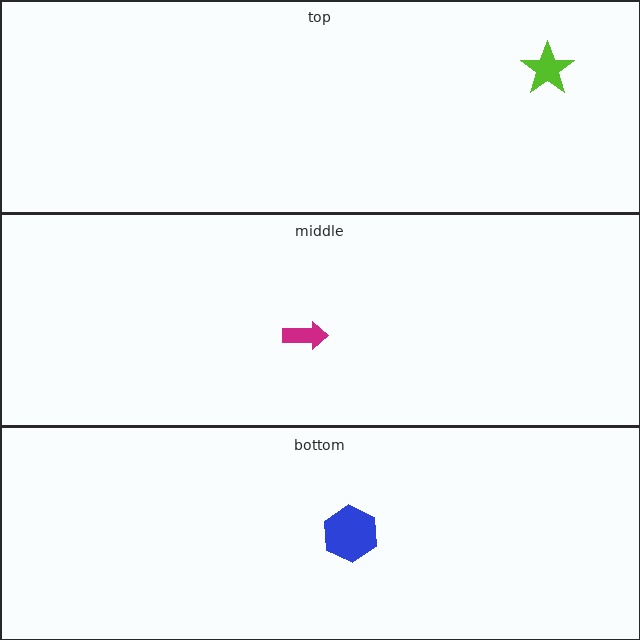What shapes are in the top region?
The lime star.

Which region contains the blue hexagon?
The bottom region.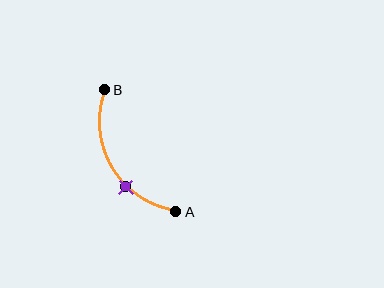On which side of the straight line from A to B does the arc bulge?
The arc bulges to the left of the straight line connecting A and B.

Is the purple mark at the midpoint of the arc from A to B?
No. The purple mark lies on the arc but is closer to endpoint A. The arc midpoint would be at the point on the curve equidistant along the arc from both A and B.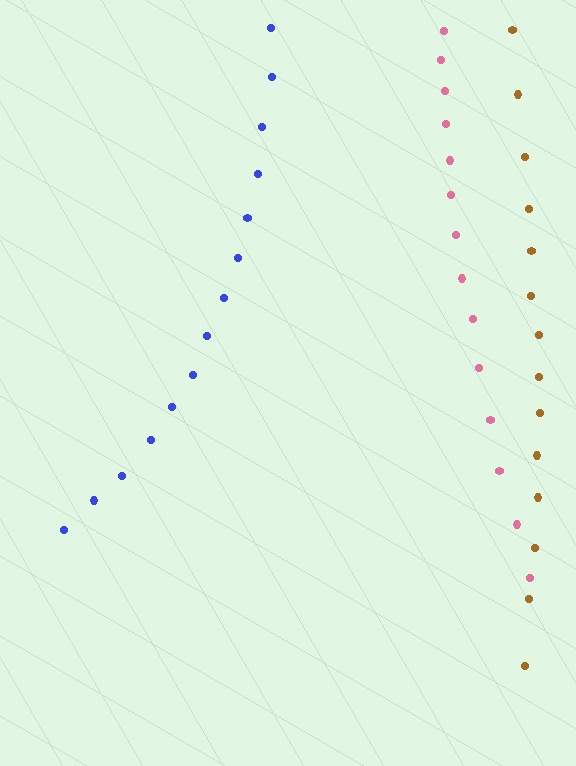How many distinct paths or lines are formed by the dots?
There are 3 distinct paths.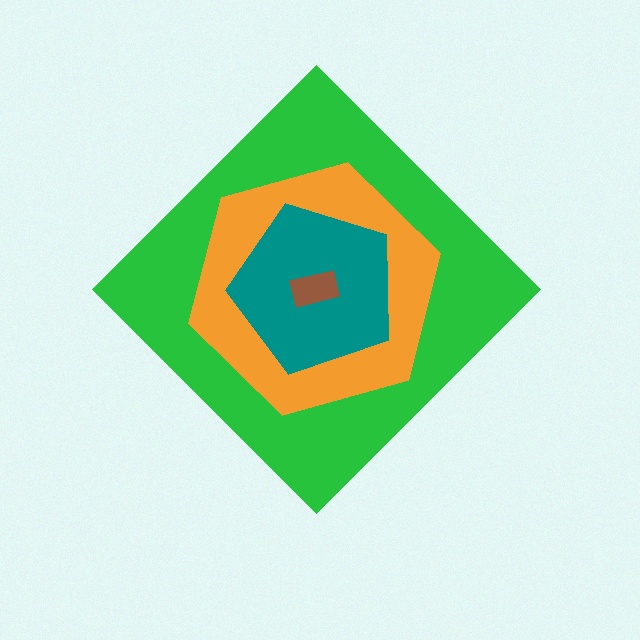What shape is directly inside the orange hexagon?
The teal pentagon.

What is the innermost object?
The brown rectangle.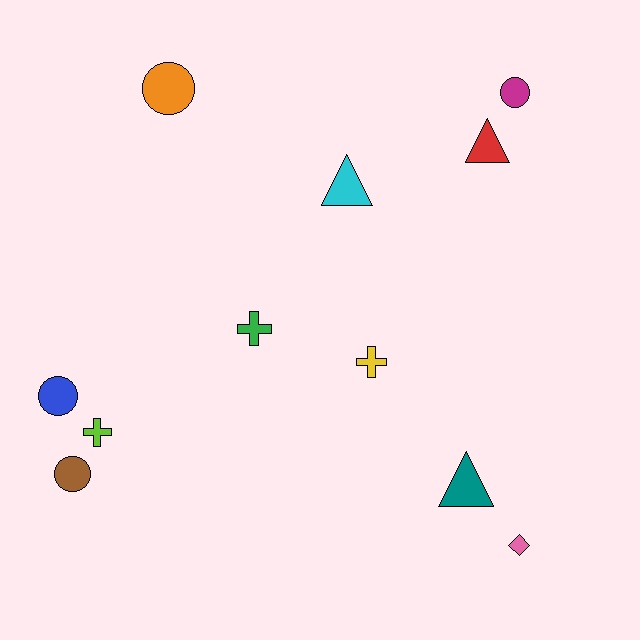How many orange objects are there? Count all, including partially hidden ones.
There is 1 orange object.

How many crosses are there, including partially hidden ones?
There are 3 crosses.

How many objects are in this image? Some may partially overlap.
There are 11 objects.